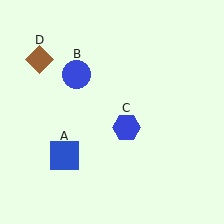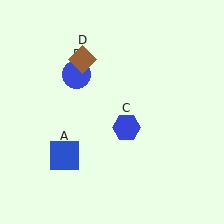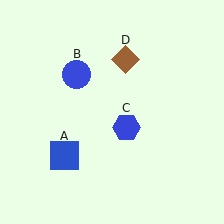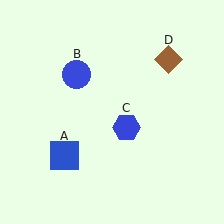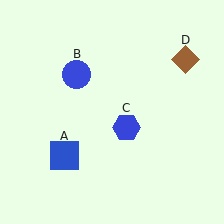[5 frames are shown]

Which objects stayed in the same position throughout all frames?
Blue square (object A) and blue circle (object B) and blue hexagon (object C) remained stationary.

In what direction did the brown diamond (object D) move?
The brown diamond (object D) moved right.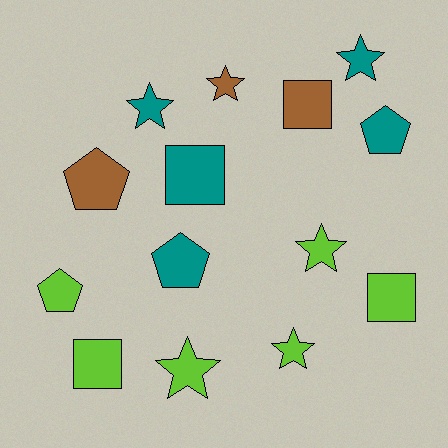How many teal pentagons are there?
There are 2 teal pentagons.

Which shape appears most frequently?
Star, with 6 objects.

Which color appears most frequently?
Lime, with 6 objects.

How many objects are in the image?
There are 14 objects.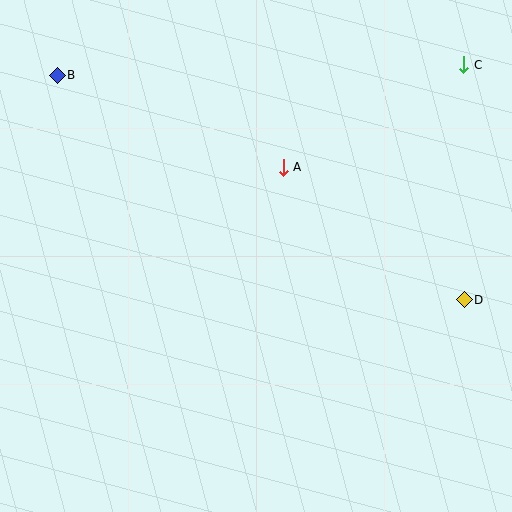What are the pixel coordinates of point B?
Point B is at (57, 75).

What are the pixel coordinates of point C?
Point C is at (464, 65).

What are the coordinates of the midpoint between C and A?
The midpoint between C and A is at (373, 116).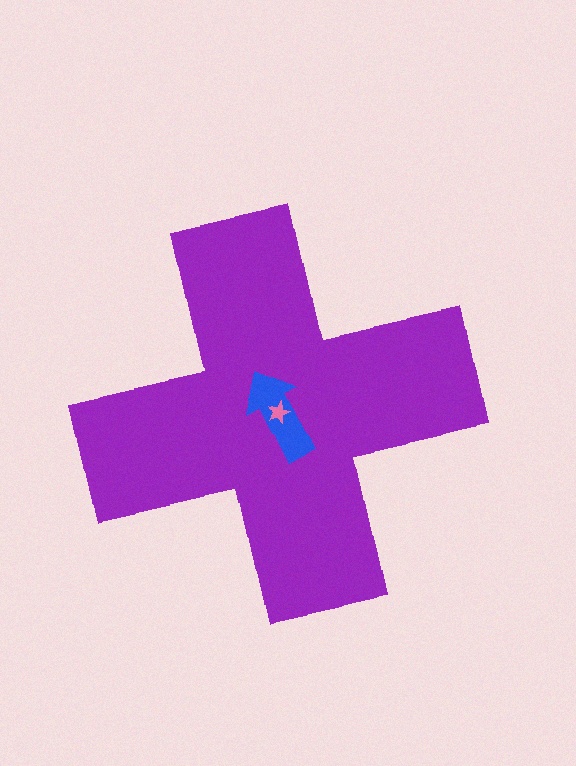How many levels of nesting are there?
3.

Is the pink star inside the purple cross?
Yes.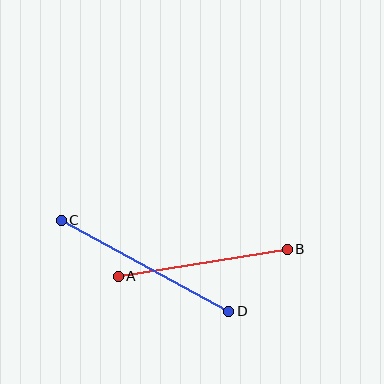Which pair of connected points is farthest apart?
Points C and D are farthest apart.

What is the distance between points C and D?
The distance is approximately 191 pixels.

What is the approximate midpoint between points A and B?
The midpoint is at approximately (203, 263) pixels.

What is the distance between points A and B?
The distance is approximately 171 pixels.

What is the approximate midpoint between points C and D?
The midpoint is at approximately (145, 266) pixels.